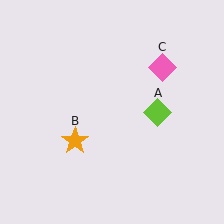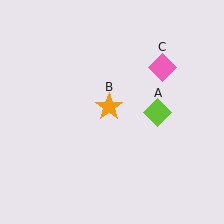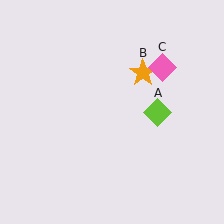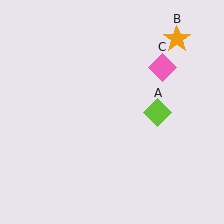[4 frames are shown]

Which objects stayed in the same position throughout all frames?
Lime diamond (object A) and pink diamond (object C) remained stationary.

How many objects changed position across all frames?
1 object changed position: orange star (object B).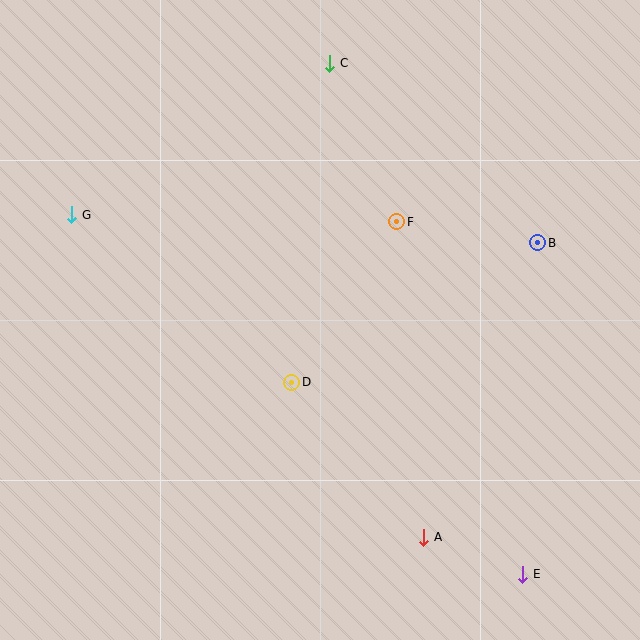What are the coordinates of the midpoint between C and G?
The midpoint between C and G is at (201, 139).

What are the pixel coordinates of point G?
Point G is at (72, 215).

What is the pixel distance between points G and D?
The distance between G and D is 276 pixels.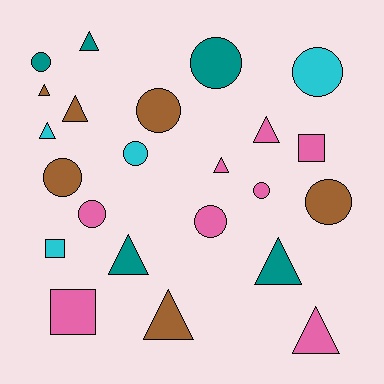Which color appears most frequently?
Pink, with 8 objects.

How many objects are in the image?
There are 23 objects.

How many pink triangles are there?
There are 3 pink triangles.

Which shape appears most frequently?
Triangle, with 10 objects.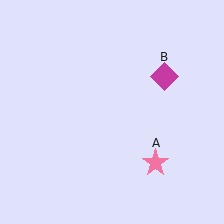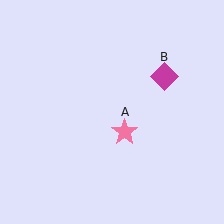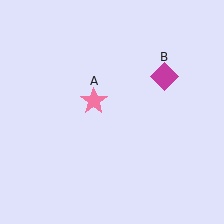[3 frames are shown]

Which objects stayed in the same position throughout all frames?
Magenta diamond (object B) remained stationary.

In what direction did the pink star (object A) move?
The pink star (object A) moved up and to the left.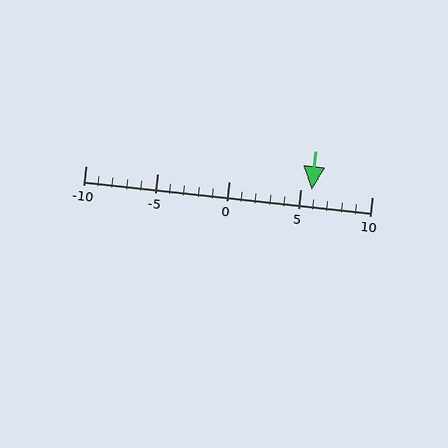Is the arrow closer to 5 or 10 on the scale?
The arrow is closer to 5.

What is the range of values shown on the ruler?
The ruler shows values from -10 to 10.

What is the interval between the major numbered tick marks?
The major tick marks are spaced 5 units apart.